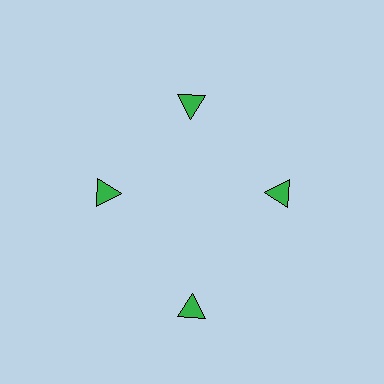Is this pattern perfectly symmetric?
No. The 4 green triangles are arranged in a ring, but one element near the 6 o'clock position is pushed outward from the center, breaking the 4-fold rotational symmetry.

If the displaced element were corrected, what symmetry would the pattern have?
It would have 4-fold rotational symmetry — the pattern would map onto itself every 90 degrees.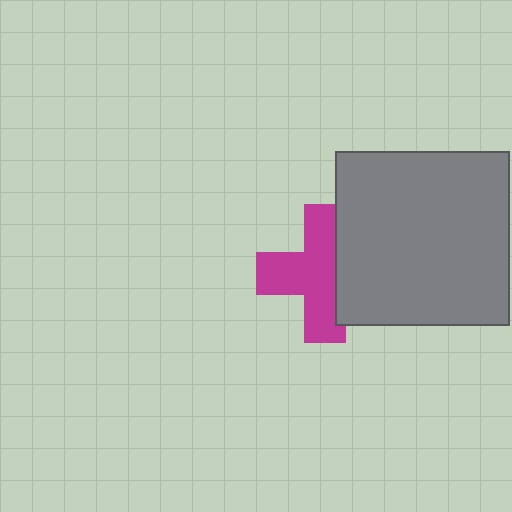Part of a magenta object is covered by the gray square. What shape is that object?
It is a cross.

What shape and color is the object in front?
The object in front is a gray square.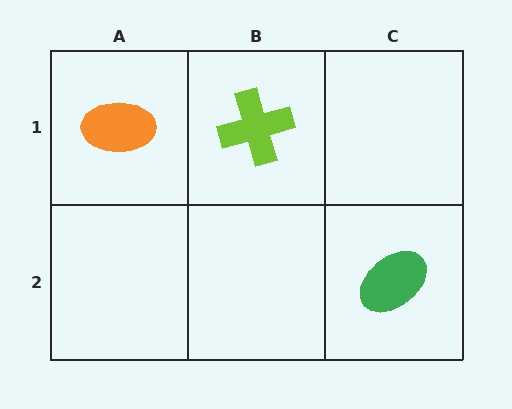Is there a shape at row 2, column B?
No, that cell is empty.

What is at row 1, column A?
An orange ellipse.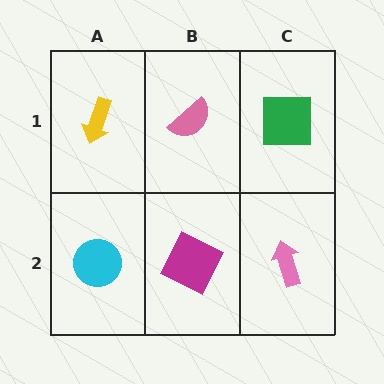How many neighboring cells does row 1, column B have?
3.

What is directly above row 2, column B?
A pink semicircle.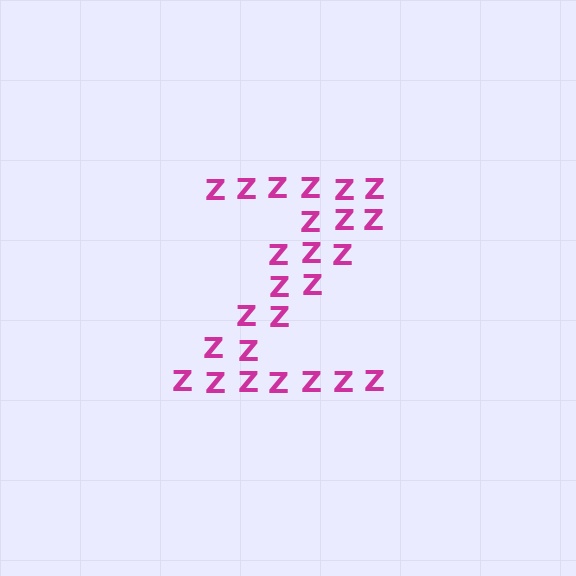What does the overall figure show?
The overall figure shows the letter Z.